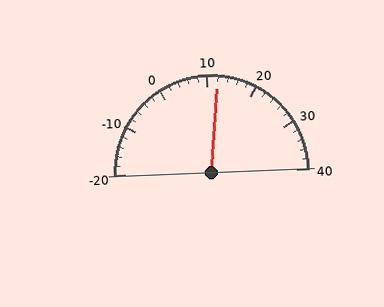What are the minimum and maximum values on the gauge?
The gauge ranges from -20 to 40.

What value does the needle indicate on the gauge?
The needle indicates approximately 12.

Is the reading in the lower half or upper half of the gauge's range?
The reading is in the upper half of the range (-20 to 40).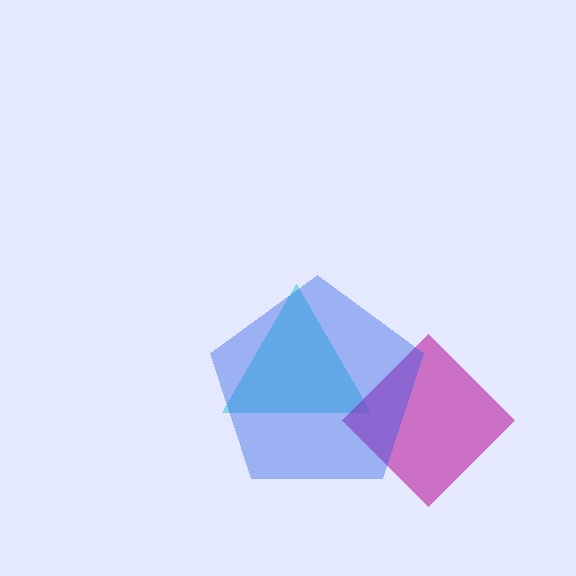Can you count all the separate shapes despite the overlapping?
Yes, there are 3 separate shapes.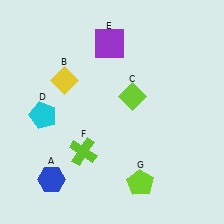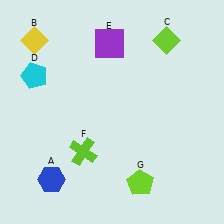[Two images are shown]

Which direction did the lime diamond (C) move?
The lime diamond (C) moved up.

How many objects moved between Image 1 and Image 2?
3 objects moved between the two images.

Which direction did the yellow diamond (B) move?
The yellow diamond (B) moved up.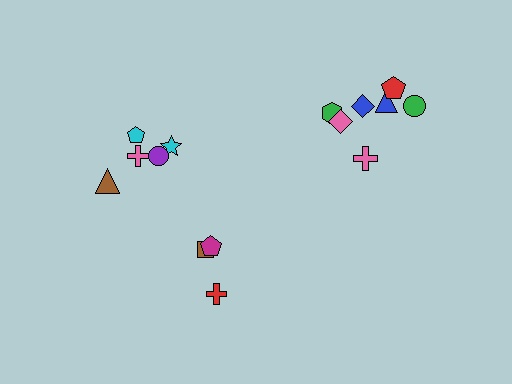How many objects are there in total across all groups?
There are 15 objects.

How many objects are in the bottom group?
There are 3 objects.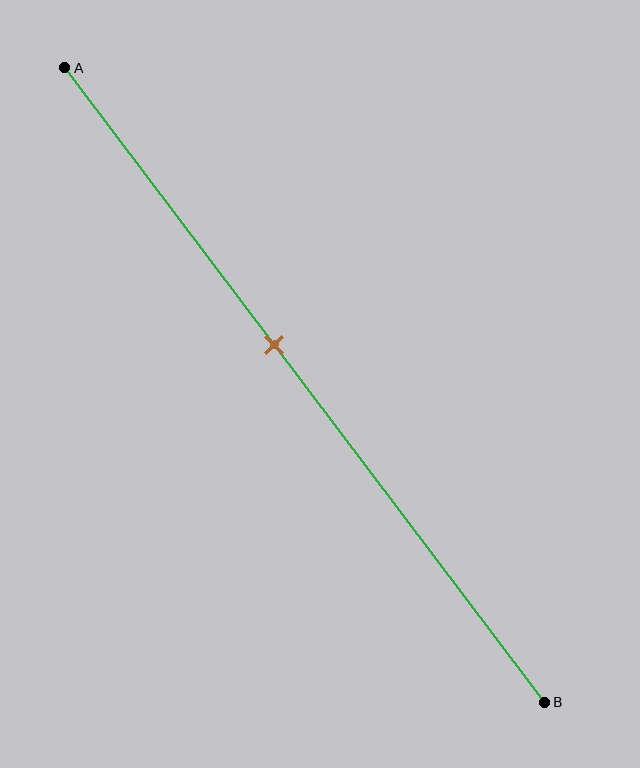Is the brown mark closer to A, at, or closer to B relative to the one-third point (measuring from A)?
The brown mark is closer to point B than the one-third point of segment AB.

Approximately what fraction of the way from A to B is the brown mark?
The brown mark is approximately 45% of the way from A to B.